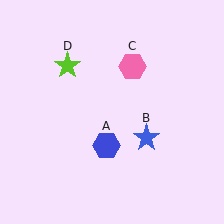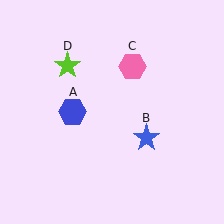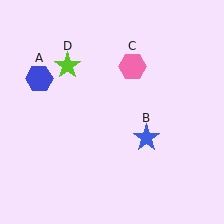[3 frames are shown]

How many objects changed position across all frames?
1 object changed position: blue hexagon (object A).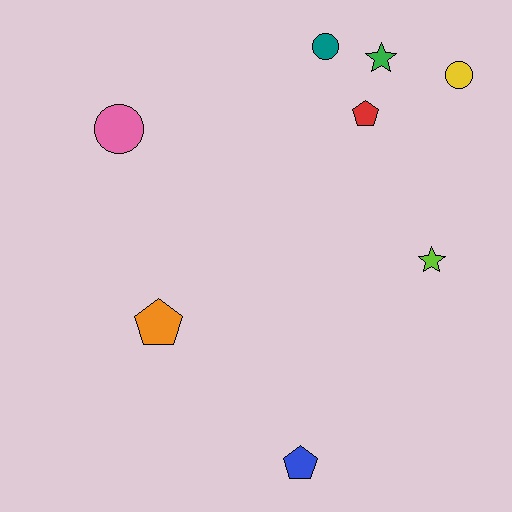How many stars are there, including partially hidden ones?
There are 2 stars.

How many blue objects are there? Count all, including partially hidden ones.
There is 1 blue object.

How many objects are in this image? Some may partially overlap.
There are 8 objects.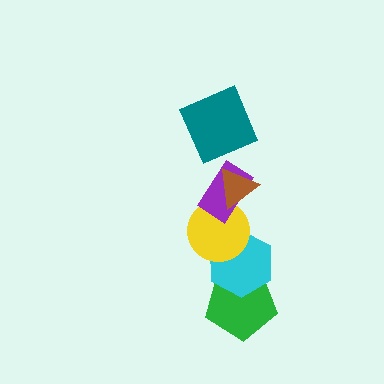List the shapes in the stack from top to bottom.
From top to bottom: the teal square, the brown triangle, the purple rectangle, the yellow circle, the cyan hexagon, the green pentagon.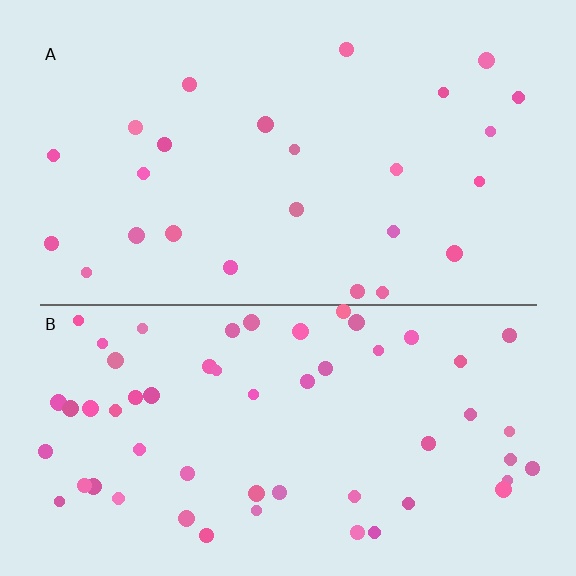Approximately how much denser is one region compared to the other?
Approximately 2.2× — region B over region A.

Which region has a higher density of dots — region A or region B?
B (the bottom).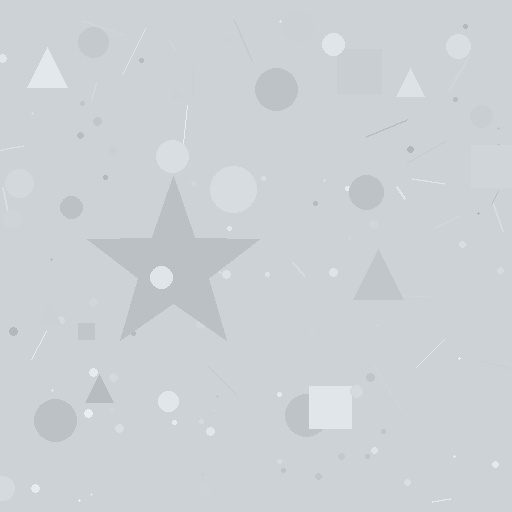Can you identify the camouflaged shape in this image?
The camouflaged shape is a star.